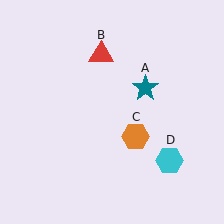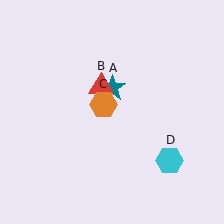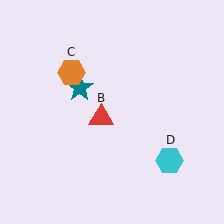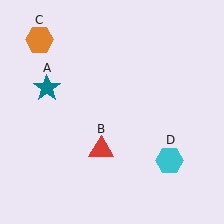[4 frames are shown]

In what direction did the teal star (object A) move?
The teal star (object A) moved left.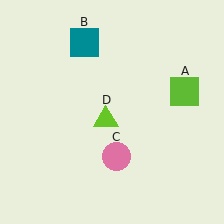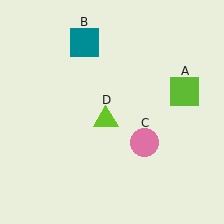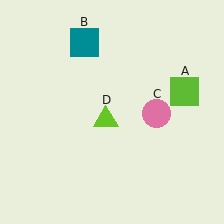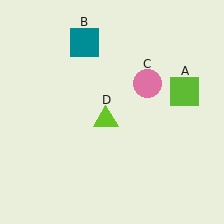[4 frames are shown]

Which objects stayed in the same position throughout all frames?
Lime square (object A) and teal square (object B) and lime triangle (object D) remained stationary.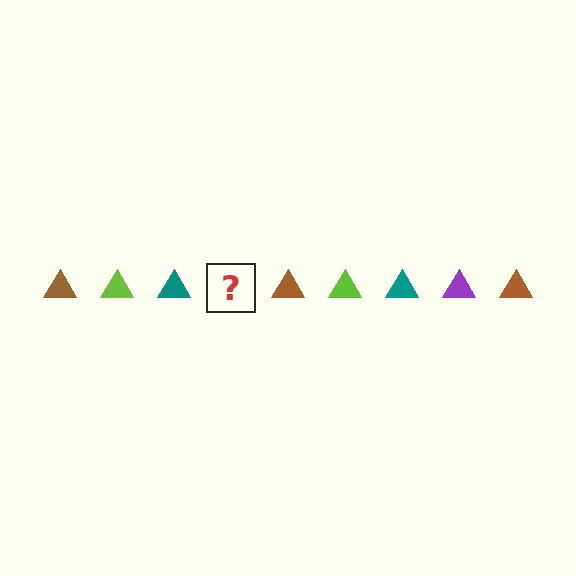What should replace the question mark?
The question mark should be replaced with a purple triangle.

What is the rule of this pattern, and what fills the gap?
The rule is that the pattern cycles through brown, lime, teal, purple triangles. The gap should be filled with a purple triangle.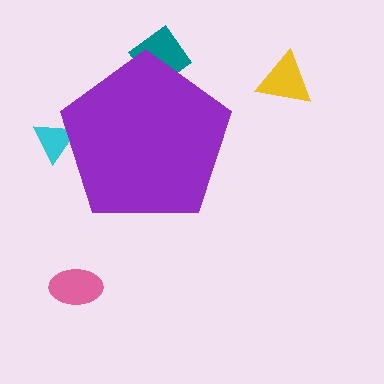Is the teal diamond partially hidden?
Yes, the teal diamond is partially hidden behind the purple pentagon.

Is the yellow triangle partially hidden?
No, the yellow triangle is fully visible.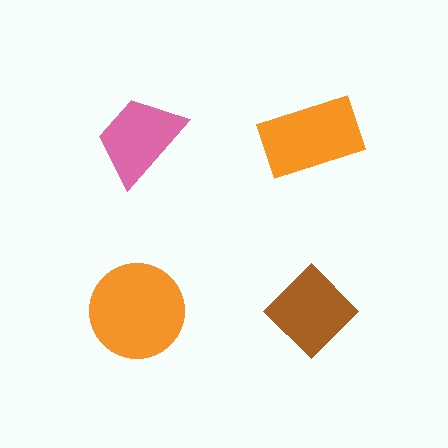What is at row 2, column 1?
An orange circle.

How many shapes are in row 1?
2 shapes.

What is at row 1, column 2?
An orange rectangle.